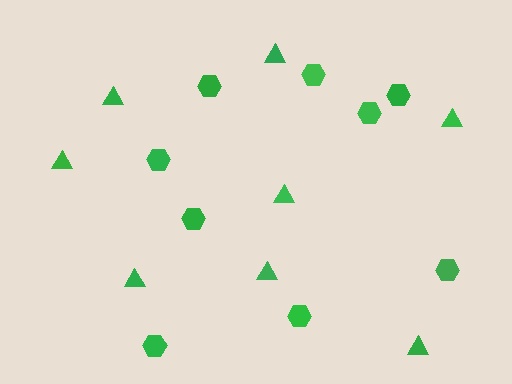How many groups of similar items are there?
There are 2 groups: one group of triangles (8) and one group of hexagons (9).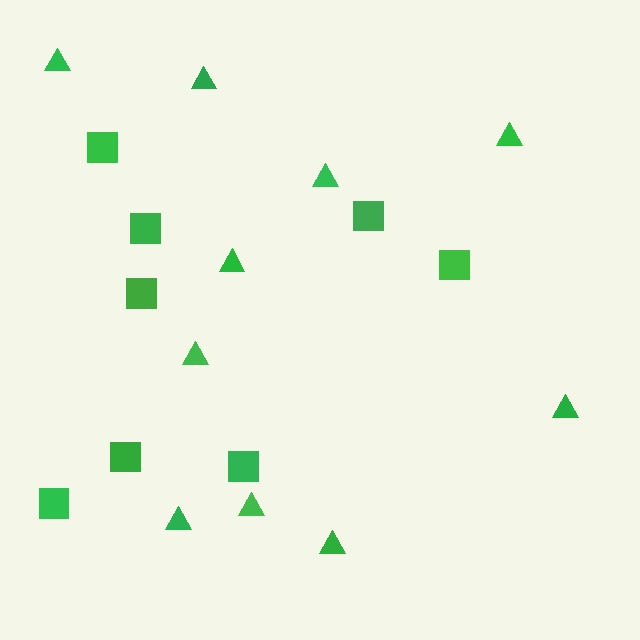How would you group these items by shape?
There are 2 groups: one group of triangles (10) and one group of squares (8).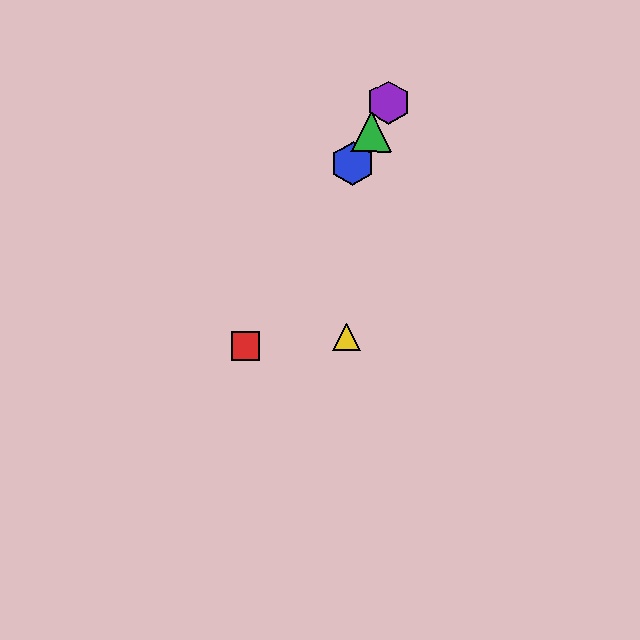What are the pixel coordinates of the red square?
The red square is at (245, 346).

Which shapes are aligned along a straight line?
The red square, the blue hexagon, the green triangle, the purple hexagon are aligned along a straight line.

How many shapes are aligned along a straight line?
4 shapes (the red square, the blue hexagon, the green triangle, the purple hexagon) are aligned along a straight line.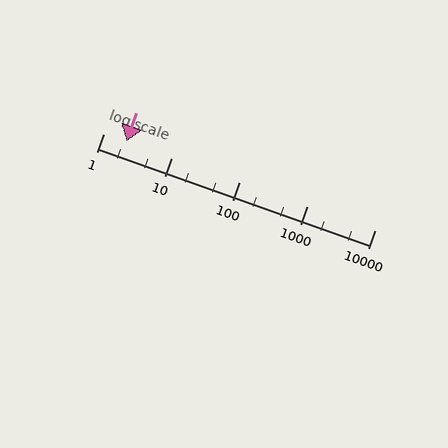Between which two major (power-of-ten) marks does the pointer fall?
The pointer is between 1 and 10.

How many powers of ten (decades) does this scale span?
The scale spans 4 decades, from 1 to 10000.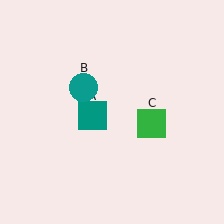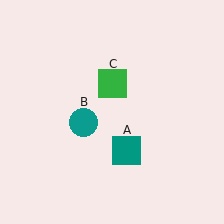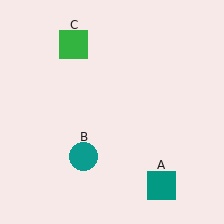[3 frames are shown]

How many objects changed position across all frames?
3 objects changed position: teal square (object A), teal circle (object B), green square (object C).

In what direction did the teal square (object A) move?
The teal square (object A) moved down and to the right.